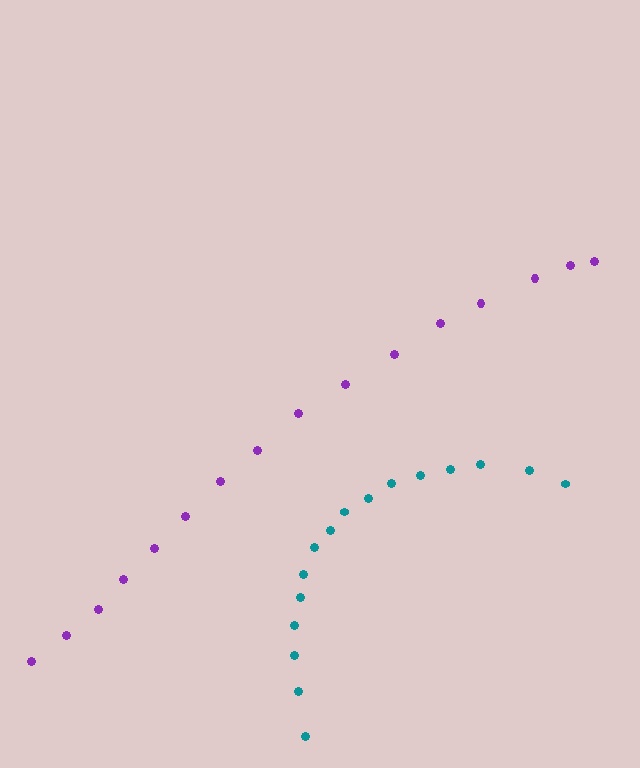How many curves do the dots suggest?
There are 2 distinct paths.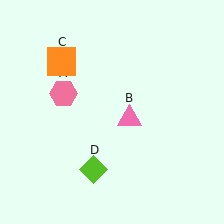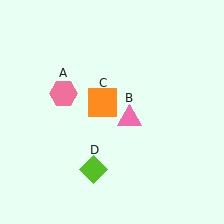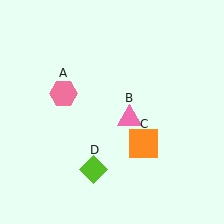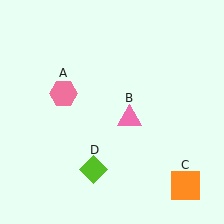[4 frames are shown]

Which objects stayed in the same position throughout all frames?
Pink hexagon (object A) and pink triangle (object B) and lime diamond (object D) remained stationary.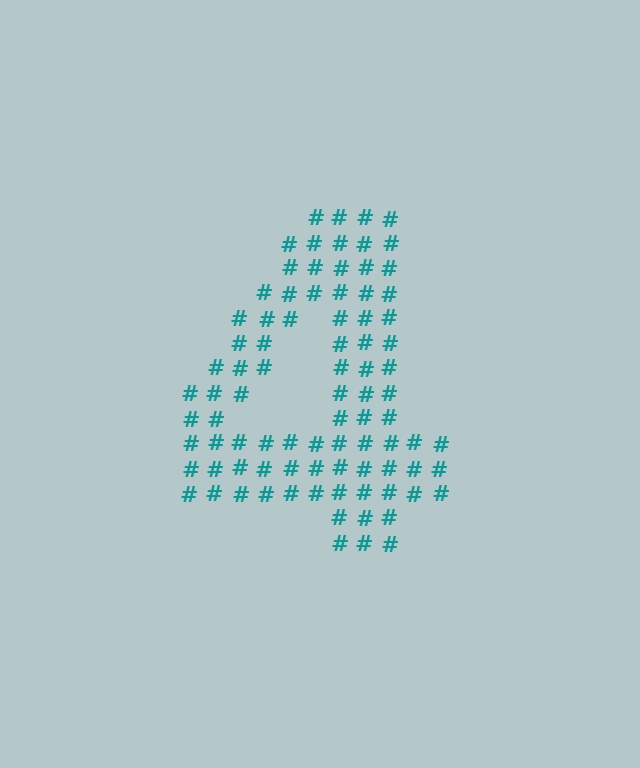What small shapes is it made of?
It is made of small hash symbols.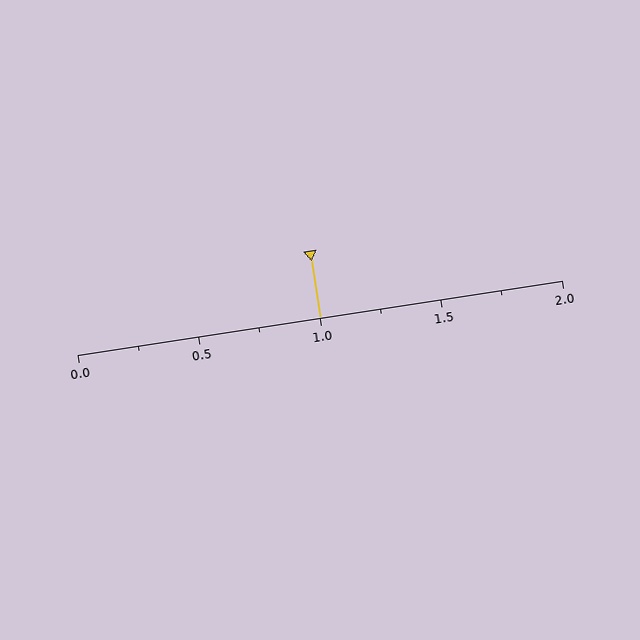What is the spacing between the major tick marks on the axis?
The major ticks are spaced 0.5 apart.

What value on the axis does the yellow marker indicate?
The marker indicates approximately 1.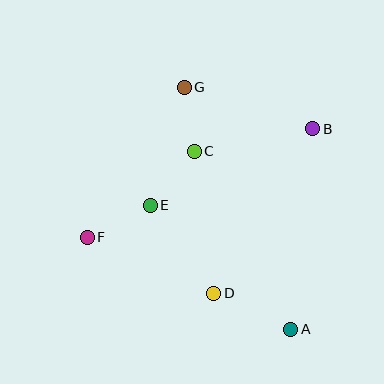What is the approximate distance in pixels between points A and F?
The distance between A and F is approximately 223 pixels.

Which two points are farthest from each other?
Points A and G are farthest from each other.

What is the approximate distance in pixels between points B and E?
The distance between B and E is approximately 180 pixels.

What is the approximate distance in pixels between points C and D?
The distance between C and D is approximately 144 pixels.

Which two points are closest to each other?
Points C and G are closest to each other.